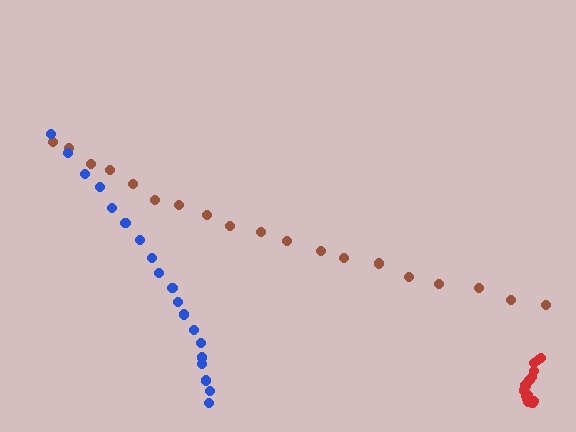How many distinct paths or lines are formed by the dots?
There are 3 distinct paths.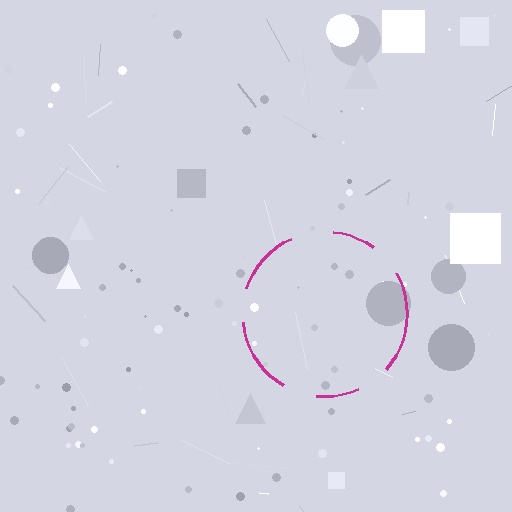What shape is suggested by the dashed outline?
The dashed outline suggests a circle.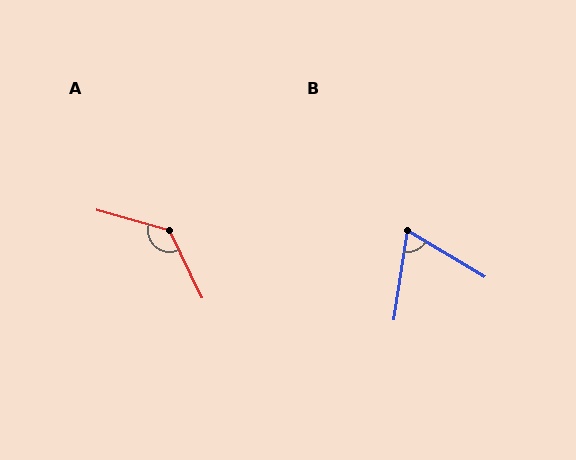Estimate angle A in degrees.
Approximately 132 degrees.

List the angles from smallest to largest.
B (68°), A (132°).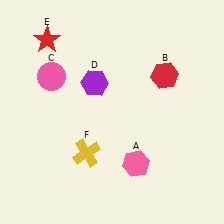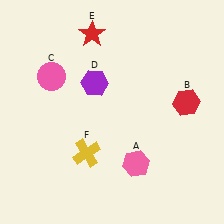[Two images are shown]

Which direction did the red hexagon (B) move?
The red hexagon (B) moved down.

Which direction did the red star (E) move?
The red star (E) moved right.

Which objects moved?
The objects that moved are: the red hexagon (B), the red star (E).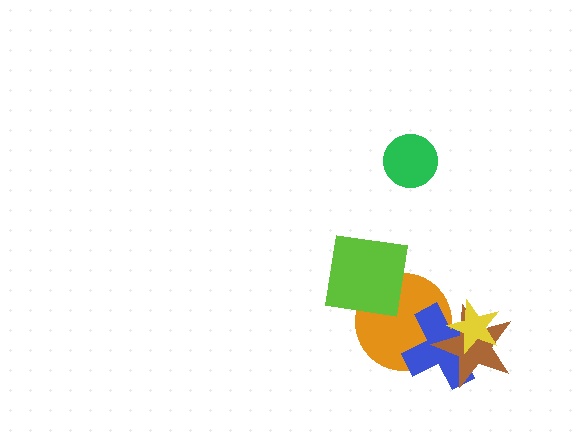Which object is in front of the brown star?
The yellow star is in front of the brown star.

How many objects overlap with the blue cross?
3 objects overlap with the blue cross.